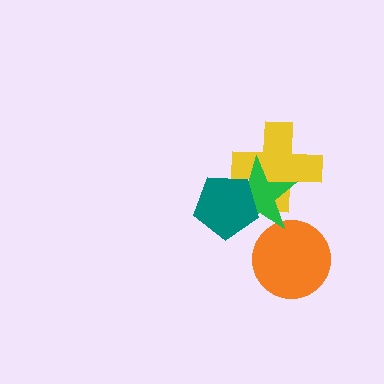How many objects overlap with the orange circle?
1 object overlaps with the orange circle.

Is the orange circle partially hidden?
Yes, it is partially covered by another shape.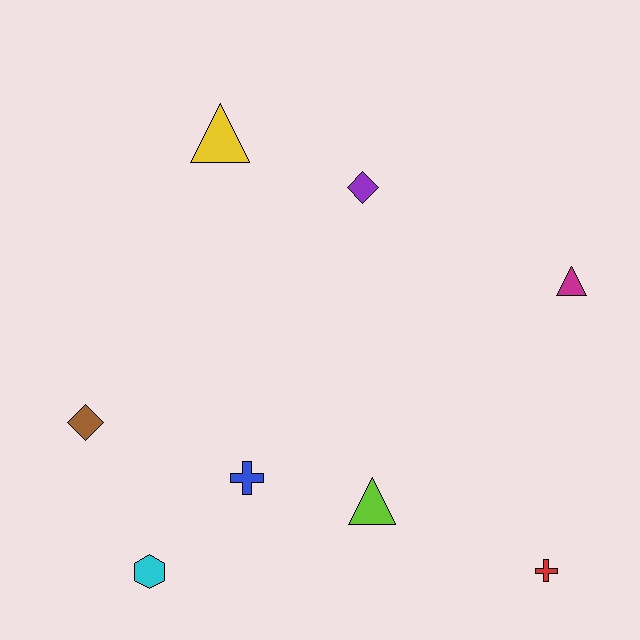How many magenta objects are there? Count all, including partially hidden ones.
There is 1 magenta object.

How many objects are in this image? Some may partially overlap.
There are 8 objects.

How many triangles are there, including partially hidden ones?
There are 3 triangles.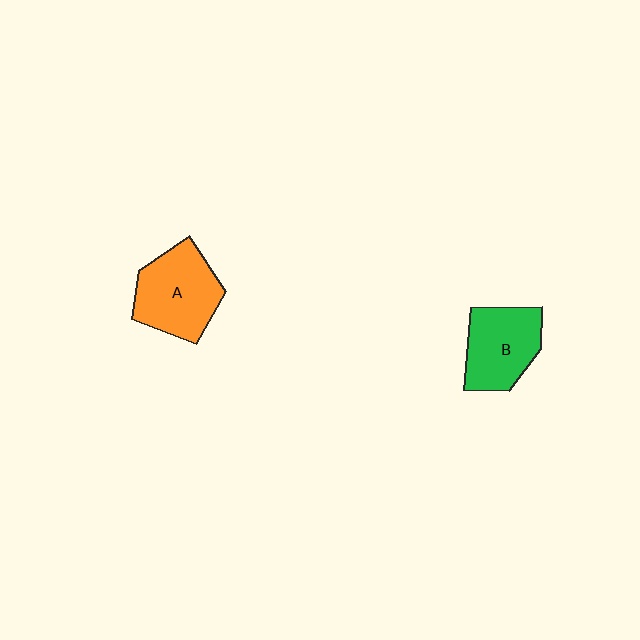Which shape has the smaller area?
Shape B (green).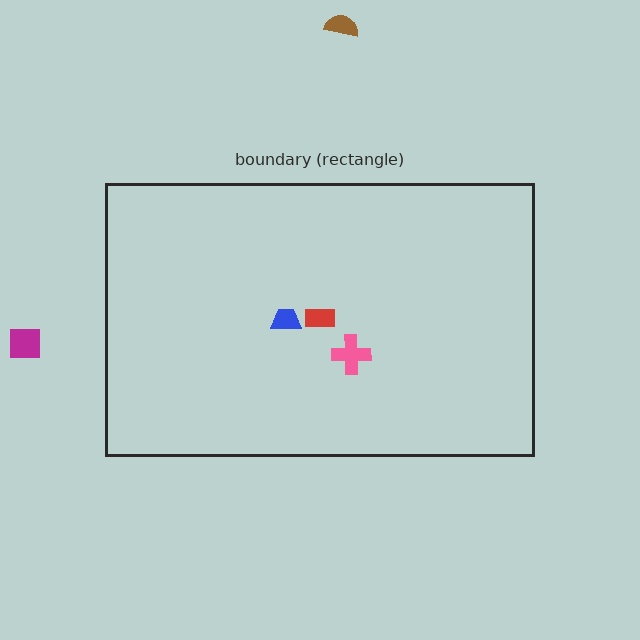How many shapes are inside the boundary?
3 inside, 2 outside.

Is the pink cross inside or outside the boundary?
Inside.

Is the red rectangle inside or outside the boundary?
Inside.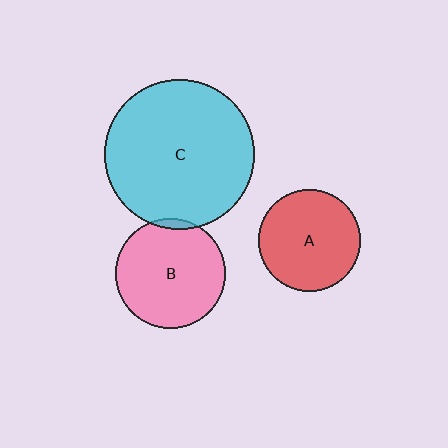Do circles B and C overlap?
Yes.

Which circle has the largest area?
Circle C (cyan).